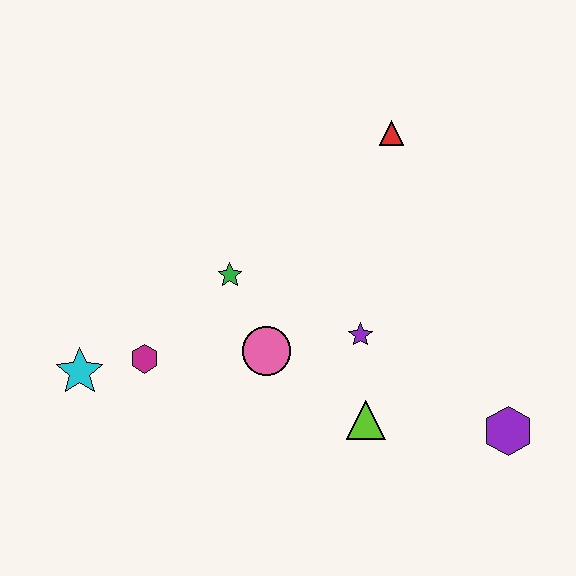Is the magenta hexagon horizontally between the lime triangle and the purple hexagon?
No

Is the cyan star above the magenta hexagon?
No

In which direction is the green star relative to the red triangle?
The green star is to the left of the red triangle.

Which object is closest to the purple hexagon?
The lime triangle is closest to the purple hexagon.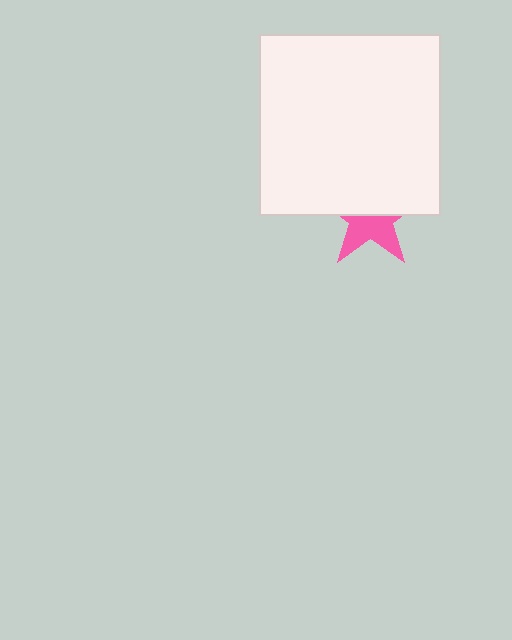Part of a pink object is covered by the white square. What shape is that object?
It is a star.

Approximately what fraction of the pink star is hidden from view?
Roughly 54% of the pink star is hidden behind the white square.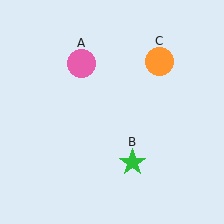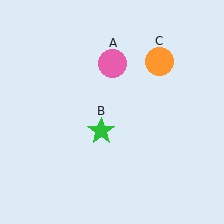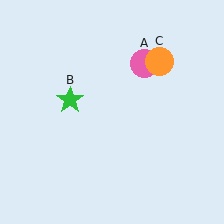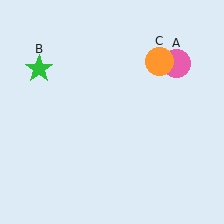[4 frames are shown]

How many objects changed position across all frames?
2 objects changed position: pink circle (object A), green star (object B).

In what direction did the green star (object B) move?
The green star (object B) moved up and to the left.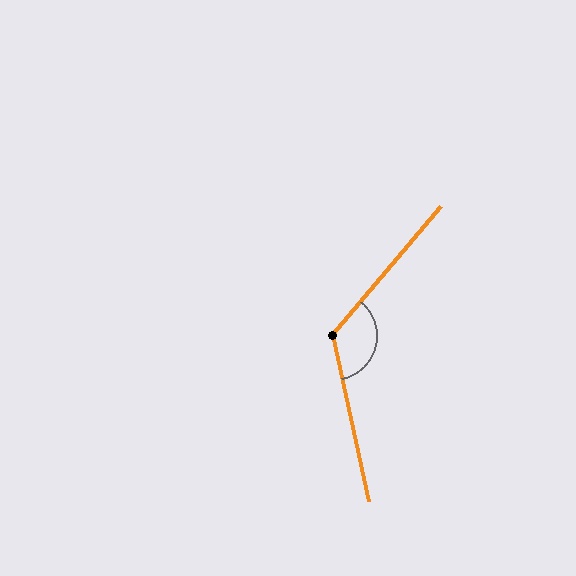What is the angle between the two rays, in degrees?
Approximately 128 degrees.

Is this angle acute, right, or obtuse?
It is obtuse.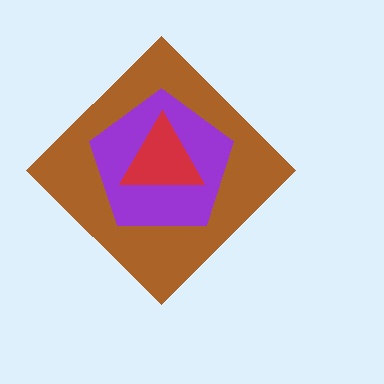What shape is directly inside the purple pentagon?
The red triangle.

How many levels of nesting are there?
3.